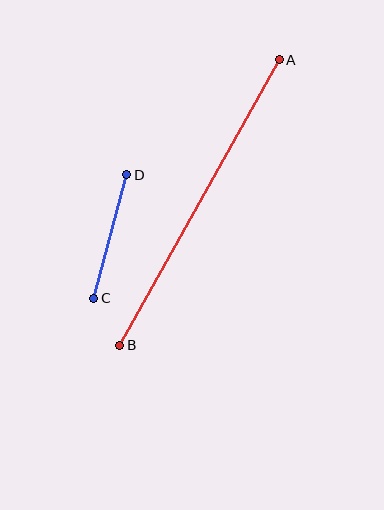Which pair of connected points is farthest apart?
Points A and B are farthest apart.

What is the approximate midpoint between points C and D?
The midpoint is at approximately (110, 236) pixels.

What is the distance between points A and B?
The distance is approximately 327 pixels.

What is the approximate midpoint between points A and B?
The midpoint is at approximately (199, 202) pixels.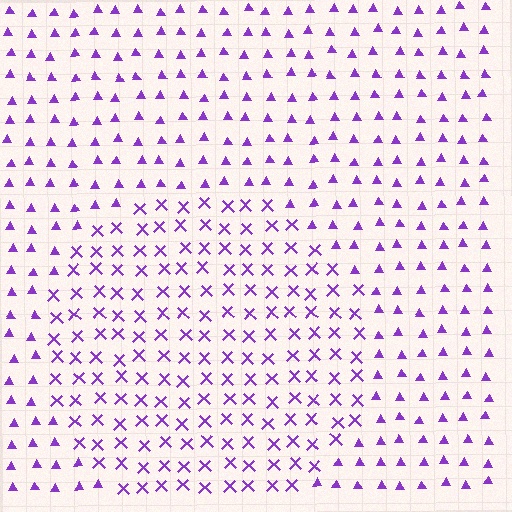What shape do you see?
I see a circle.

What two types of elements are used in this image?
The image uses X marks inside the circle region and triangles outside it.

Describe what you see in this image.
The image is filled with small purple elements arranged in a uniform grid. A circle-shaped region contains X marks, while the surrounding area contains triangles. The boundary is defined purely by the change in element shape.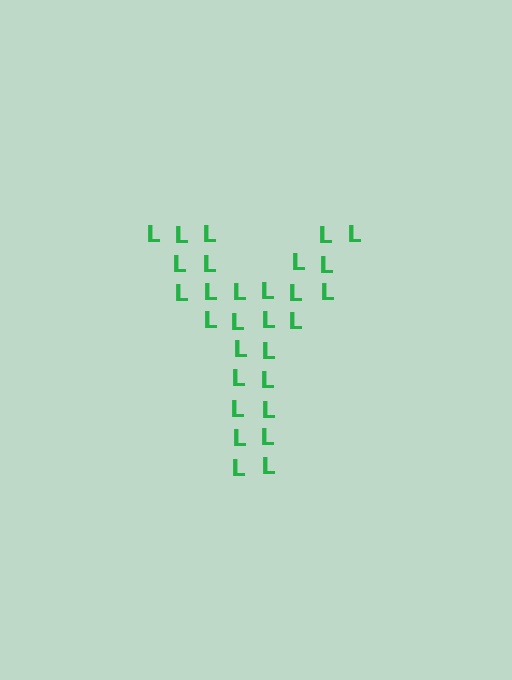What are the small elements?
The small elements are letter L's.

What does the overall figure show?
The overall figure shows the letter Y.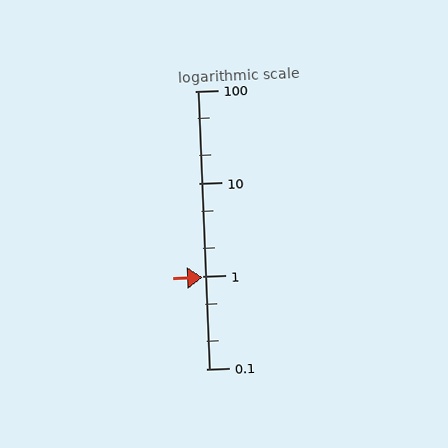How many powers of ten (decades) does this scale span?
The scale spans 3 decades, from 0.1 to 100.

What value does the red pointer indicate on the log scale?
The pointer indicates approximately 0.97.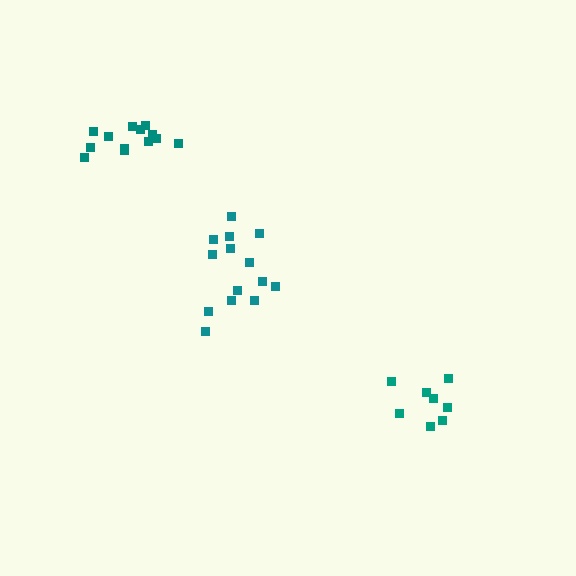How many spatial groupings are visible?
There are 3 spatial groupings.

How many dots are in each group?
Group 1: 13 dots, Group 2: 8 dots, Group 3: 14 dots (35 total).